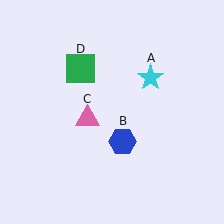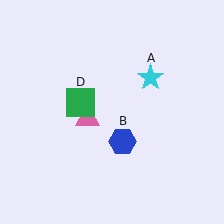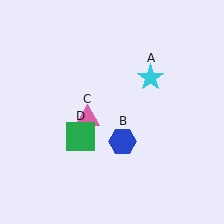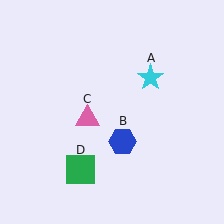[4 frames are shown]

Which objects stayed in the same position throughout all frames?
Cyan star (object A) and blue hexagon (object B) and pink triangle (object C) remained stationary.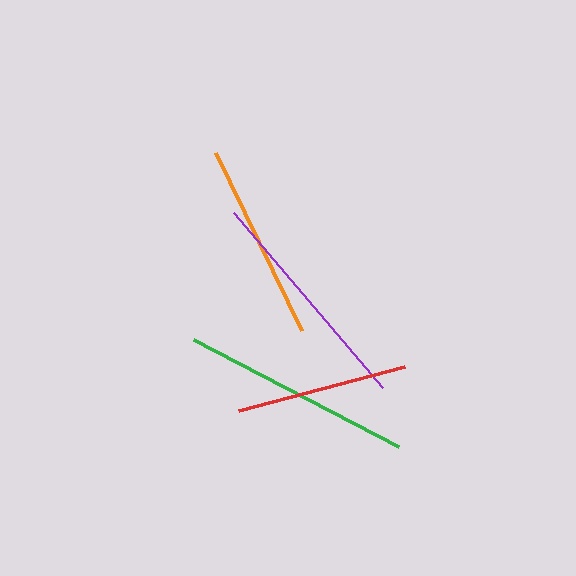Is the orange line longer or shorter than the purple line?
The purple line is longer than the orange line.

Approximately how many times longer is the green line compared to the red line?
The green line is approximately 1.4 times the length of the red line.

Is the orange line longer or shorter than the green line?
The green line is longer than the orange line.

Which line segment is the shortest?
The red line is the shortest at approximately 172 pixels.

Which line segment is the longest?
The green line is the longest at approximately 232 pixels.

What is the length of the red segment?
The red segment is approximately 172 pixels long.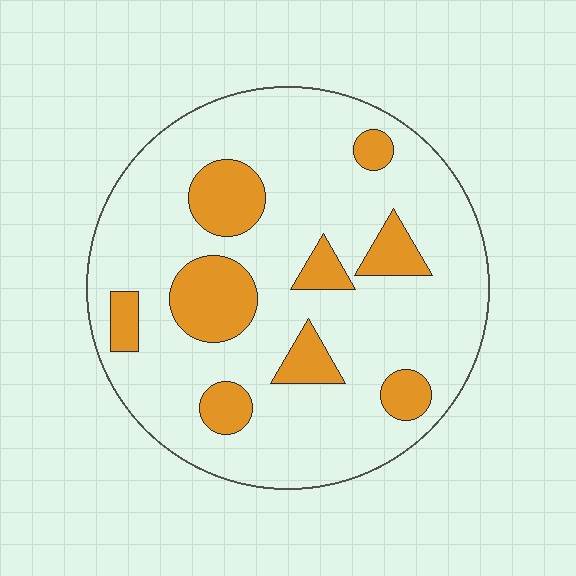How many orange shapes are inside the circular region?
9.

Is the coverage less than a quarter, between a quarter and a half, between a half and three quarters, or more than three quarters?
Less than a quarter.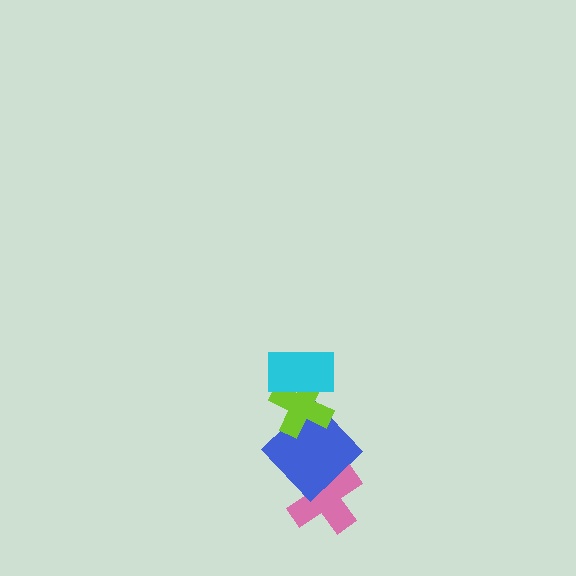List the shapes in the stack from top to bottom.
From top to bottom: the cyan rectangle, the lime cross, the blue diamond, the pink cross.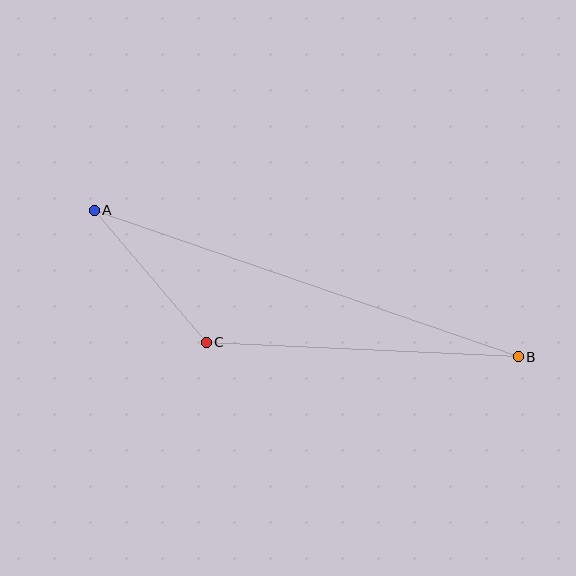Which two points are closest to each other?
Points A and C are closest to each other.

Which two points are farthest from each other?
Points A and B are farthest from each other.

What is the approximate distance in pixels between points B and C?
The distance between B and C is approximately 312 pixels.